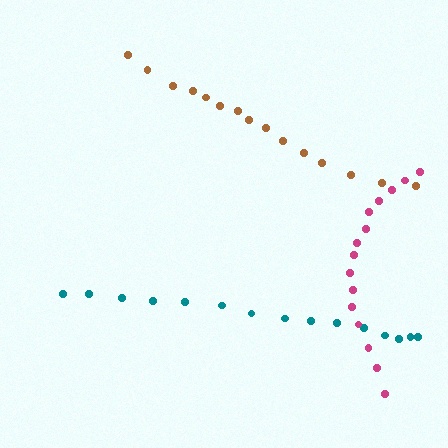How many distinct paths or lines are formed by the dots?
There are 3 distinct paths.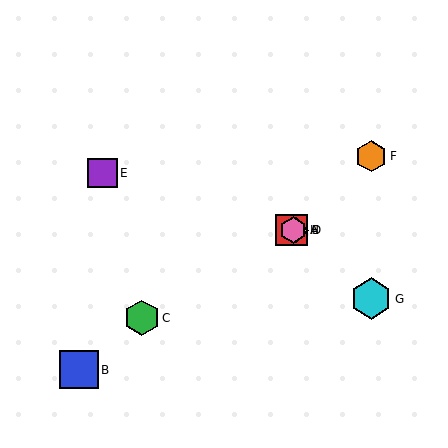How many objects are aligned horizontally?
3 objects (A, D, H) are aligned horizontally.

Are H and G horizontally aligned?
No, H is at y≈230 and G is at y≈299.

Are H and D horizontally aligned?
Yes, both are at y≈230.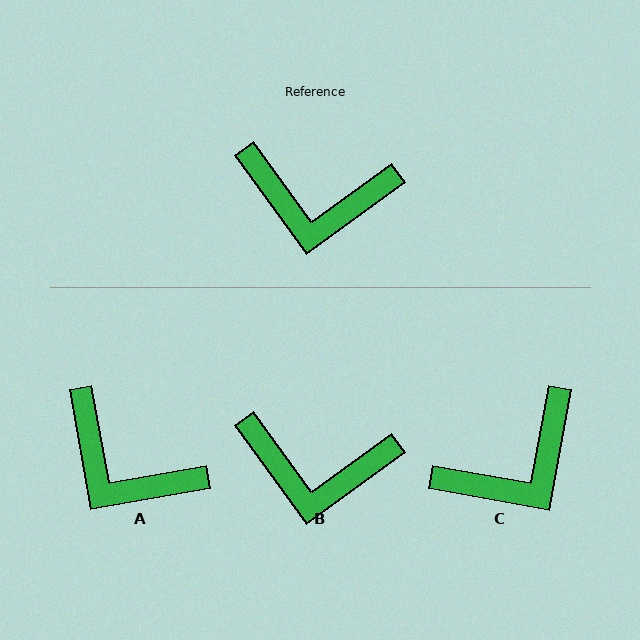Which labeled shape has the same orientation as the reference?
B.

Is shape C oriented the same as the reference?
No, it is off by about 44 degrees.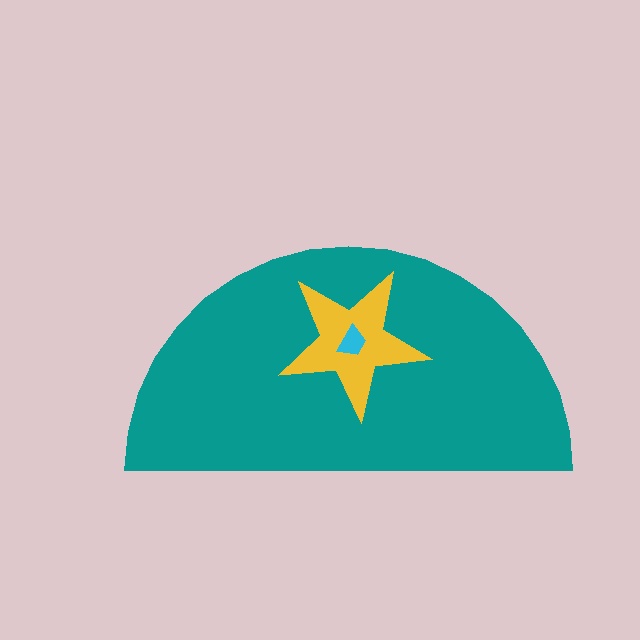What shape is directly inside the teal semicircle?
The yellow star.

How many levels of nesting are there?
3.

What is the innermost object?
The cyan trapezoid.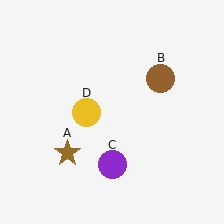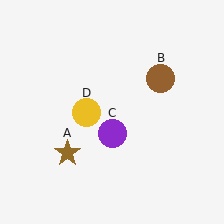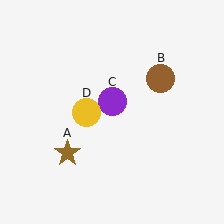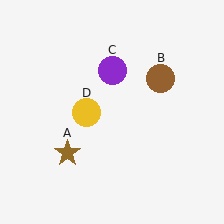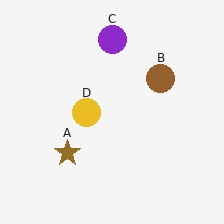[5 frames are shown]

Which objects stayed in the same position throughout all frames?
Brown star (object A) and brown circle (object B) and yellow circle (object D) remained stationary.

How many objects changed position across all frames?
1 object changed position: purple circle (object C).